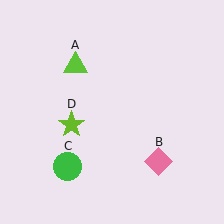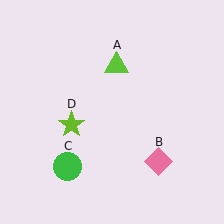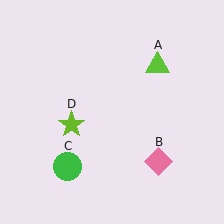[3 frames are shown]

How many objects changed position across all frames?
1 object changed position: lime triangle (object A).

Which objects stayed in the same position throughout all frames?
Pink diamond (object B) and green circle (object C) and lime star (object D) remained stationary.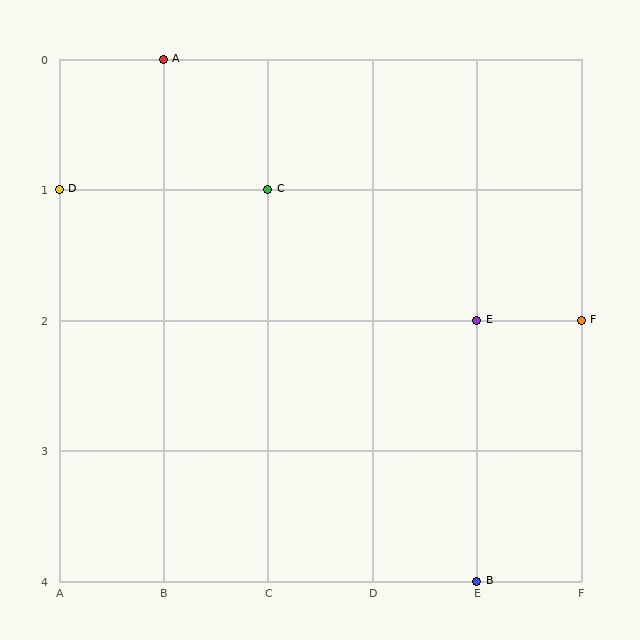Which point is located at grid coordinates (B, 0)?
Point A is at (B, 0).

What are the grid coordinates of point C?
Point C is at grid coordinates (C, 1).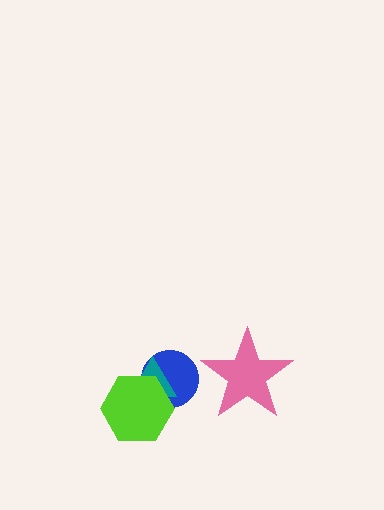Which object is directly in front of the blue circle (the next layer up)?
The teal triangle is directly in front of the blue circle.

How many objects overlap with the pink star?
0 objects overlap with the pink star.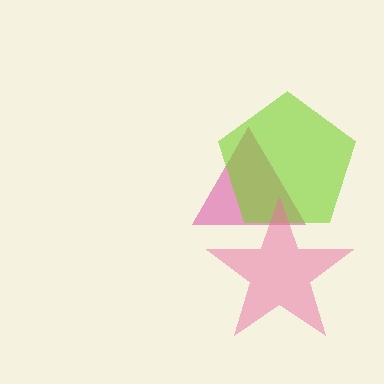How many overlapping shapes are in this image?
There are 3 overlapping shapes in the image.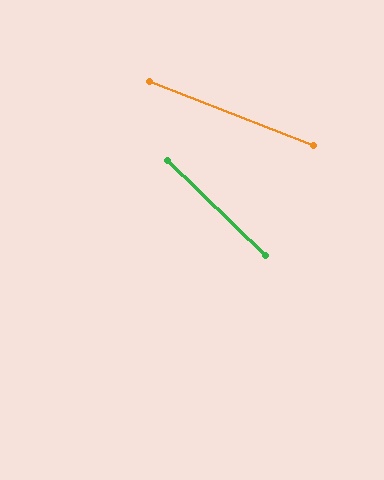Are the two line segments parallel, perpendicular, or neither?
Neither parallel nor perpendicular — they differ by about 23°.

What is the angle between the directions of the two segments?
Approximately 23 degrees.